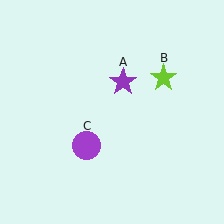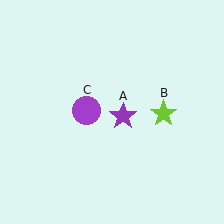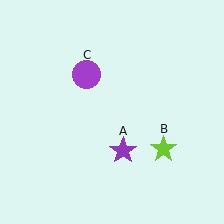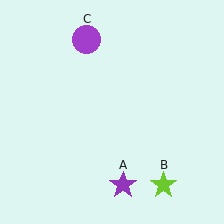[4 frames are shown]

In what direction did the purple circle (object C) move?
The purple circle (object C) moved up.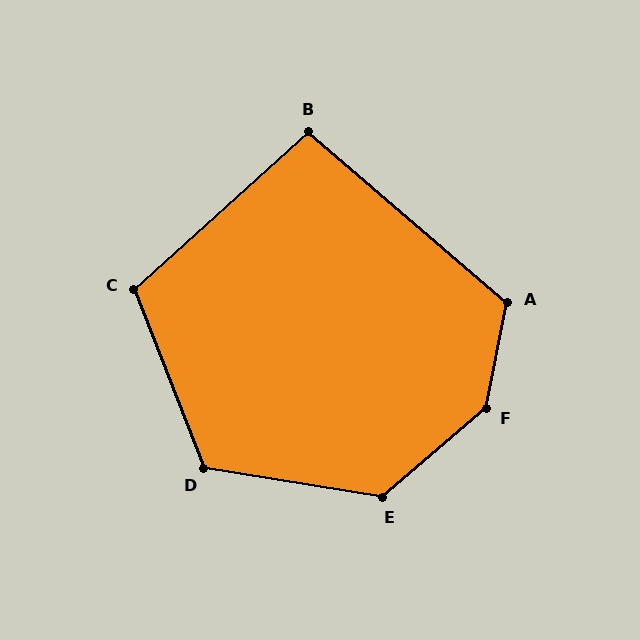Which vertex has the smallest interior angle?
B, at approximately 97 degrees.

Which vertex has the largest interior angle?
F, at approximately 142 degrees.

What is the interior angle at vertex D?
Approximately 121 degrees (obtuse).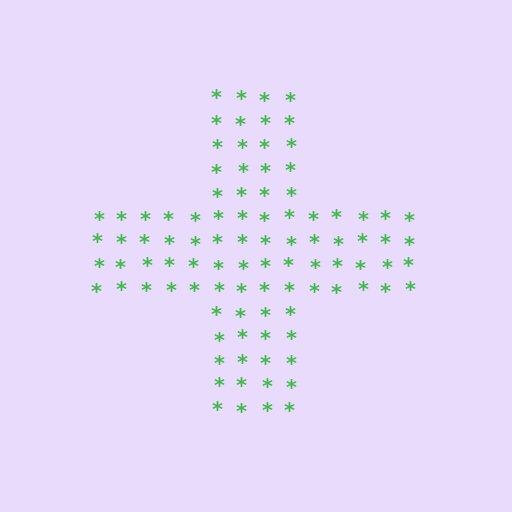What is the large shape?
The large shape is a cross.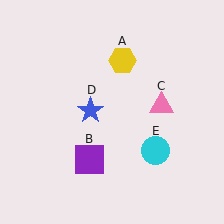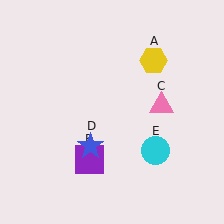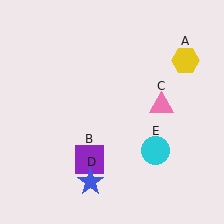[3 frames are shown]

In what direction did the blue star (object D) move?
The blue star (object D) moved down.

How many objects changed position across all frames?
2 objects changed position: yellow hexagon (object A), blue star (object D).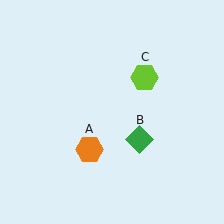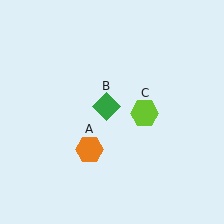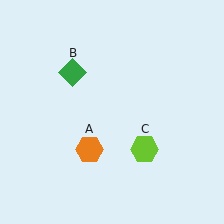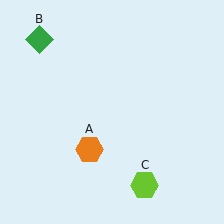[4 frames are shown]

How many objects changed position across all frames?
2 objects changed position: green diamond (object B), lime hexagon (object C).